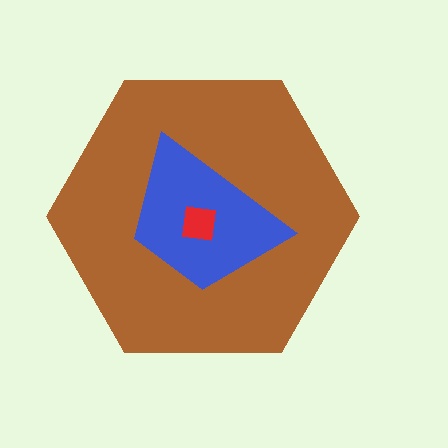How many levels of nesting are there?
3.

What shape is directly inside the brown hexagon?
The blue trapezoid.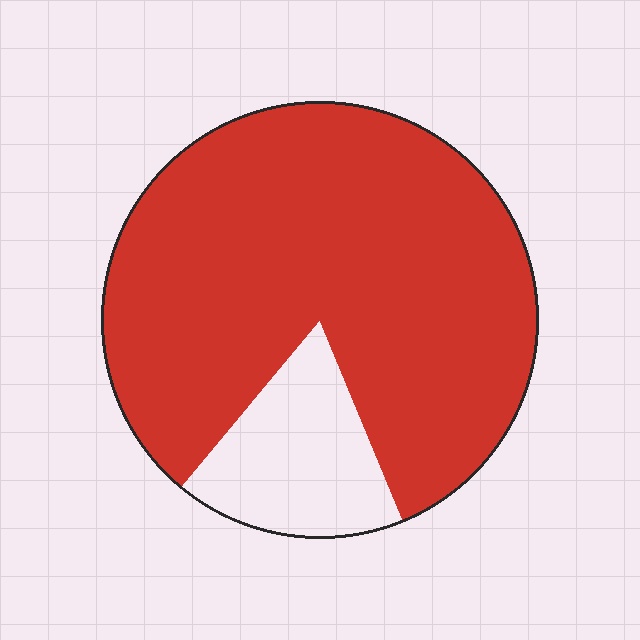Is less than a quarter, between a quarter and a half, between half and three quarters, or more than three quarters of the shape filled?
More than three quarters.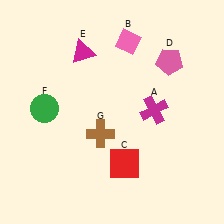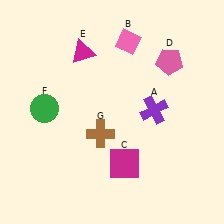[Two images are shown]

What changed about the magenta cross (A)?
In Image 1, A is magenta. In Image 2, it changed to purple.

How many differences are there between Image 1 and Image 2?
There are 2 differences between the two images.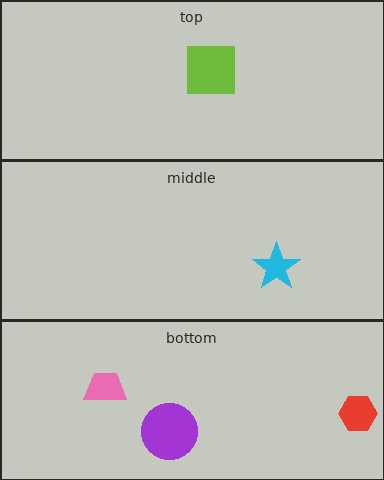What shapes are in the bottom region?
The red hexagon, the pink trapezoid, the purple circle.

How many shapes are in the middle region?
1.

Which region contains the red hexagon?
The bottom region.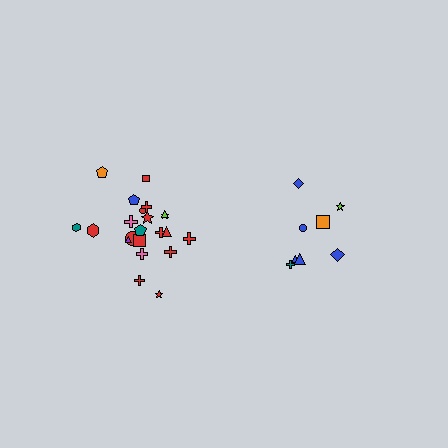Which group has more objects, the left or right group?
The left group.